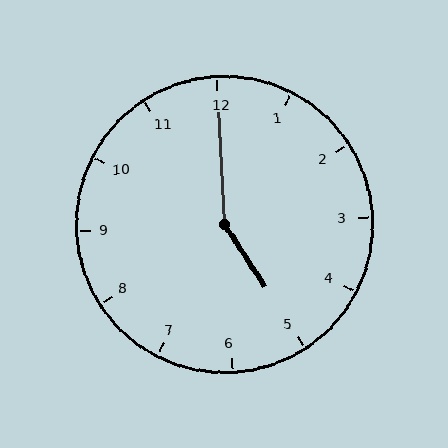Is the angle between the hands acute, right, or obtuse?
It is obtuse.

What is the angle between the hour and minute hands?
Approximately 150 degrees.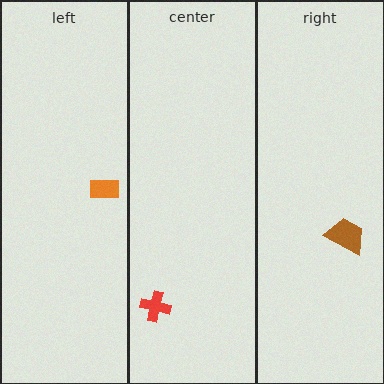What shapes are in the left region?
The orange rectangle.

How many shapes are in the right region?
1.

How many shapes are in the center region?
1.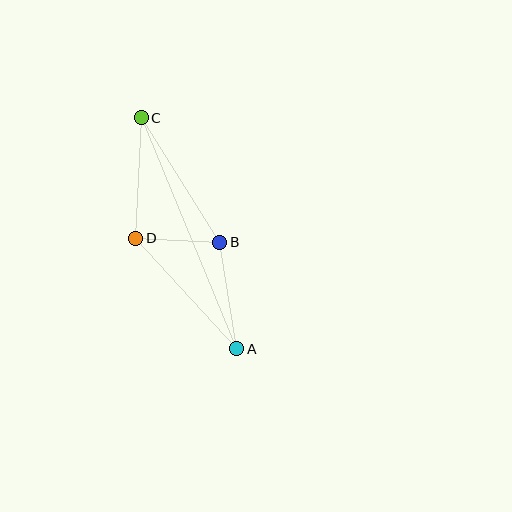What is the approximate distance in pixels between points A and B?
The distance between A and B is approximately 108 pixels.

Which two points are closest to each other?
Points B and D are closest to each other.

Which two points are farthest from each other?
Points A and C are farthest from each other.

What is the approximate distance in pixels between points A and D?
The distance between A and D is approximately 150 pixels.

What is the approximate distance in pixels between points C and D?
The distance between C and D is approximately 120 pixels.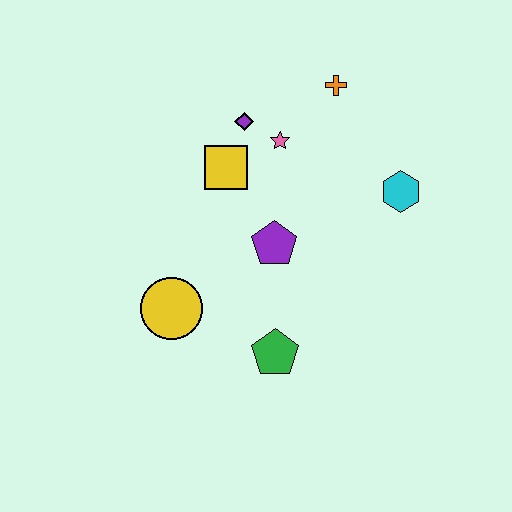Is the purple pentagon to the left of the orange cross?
Yes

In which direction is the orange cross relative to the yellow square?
The orange cross is to the right of the yellow square.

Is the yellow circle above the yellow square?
No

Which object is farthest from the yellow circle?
The orange cross is farthest from the yellow circle.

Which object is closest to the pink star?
The purple diamond is closest to the pink star.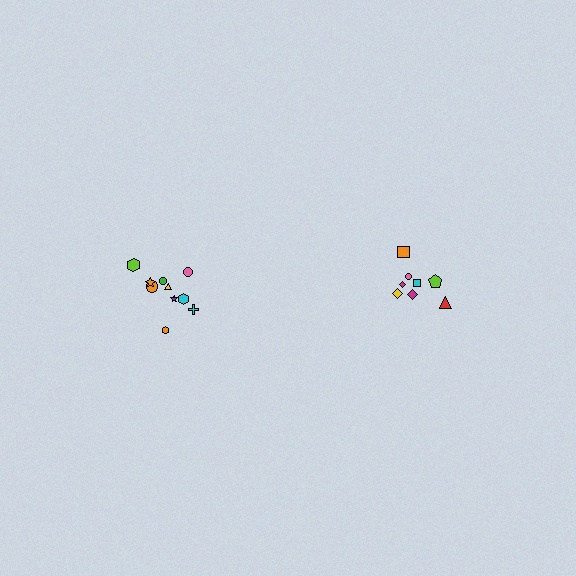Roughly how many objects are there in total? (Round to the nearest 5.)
Roughly 20 objects in total.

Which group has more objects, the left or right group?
The left group.